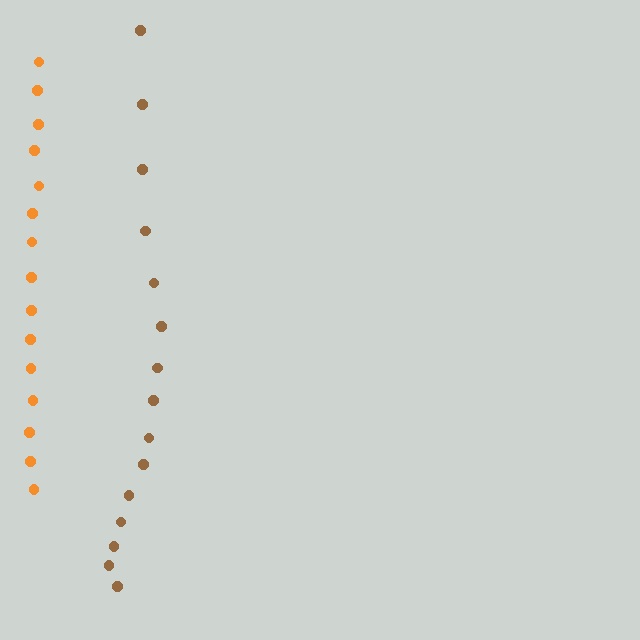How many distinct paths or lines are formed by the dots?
There are 2 distinct paths.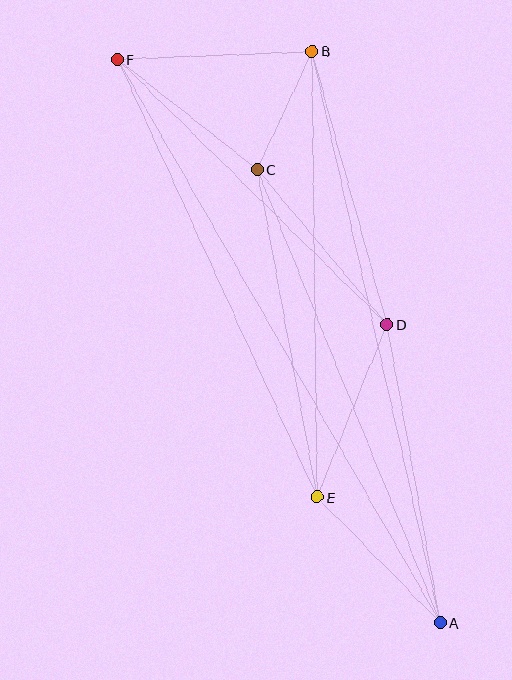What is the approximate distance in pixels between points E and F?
The distance between E and F is approximately 481 pixels.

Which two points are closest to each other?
Points B and C are closest to each other.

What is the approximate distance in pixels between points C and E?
The distance between C and E is approximately 333 pixels.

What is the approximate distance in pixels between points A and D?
The distance between A and D is approximately 303 pixels.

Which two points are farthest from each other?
Points A and F are farthest from each other.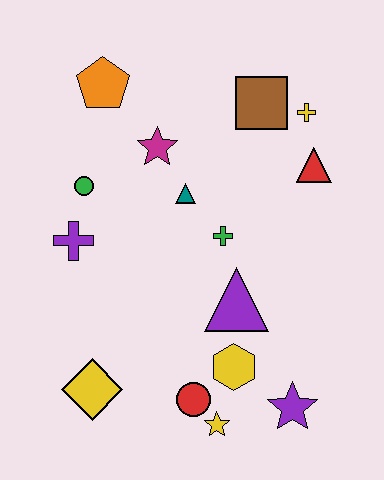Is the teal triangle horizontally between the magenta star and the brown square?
Yes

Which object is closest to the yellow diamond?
The red circle is closest to the yellow diamond.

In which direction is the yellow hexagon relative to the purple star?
The yellow hexagon is to the left of the purple star.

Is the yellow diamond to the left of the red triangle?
Yes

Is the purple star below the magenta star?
Yes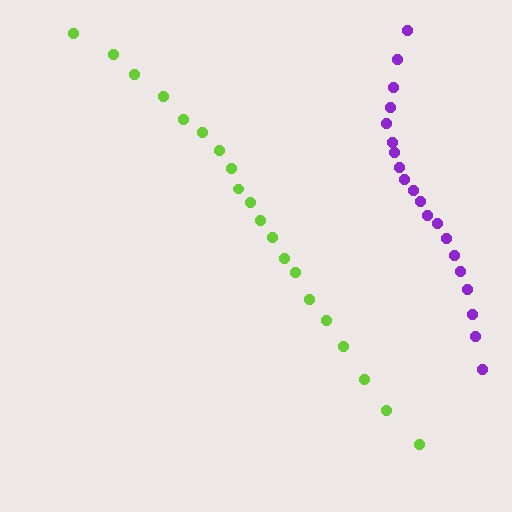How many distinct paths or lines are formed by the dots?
There are 2 distinct paths.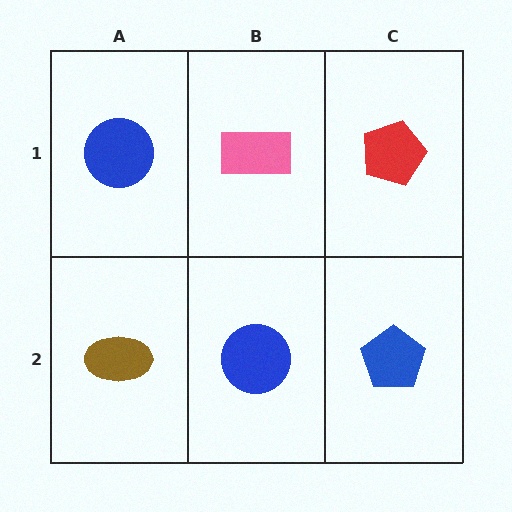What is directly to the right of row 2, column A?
A blue circle.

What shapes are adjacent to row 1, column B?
A blue circle (row 2, column B), a blue circle (row 1, column A), a red pentagon (row 1, column C).